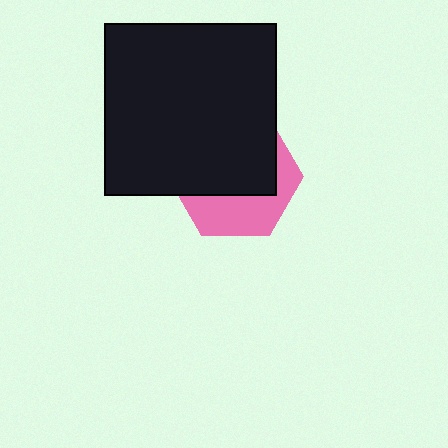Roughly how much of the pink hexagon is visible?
A small part of it is visible (roughly 39%).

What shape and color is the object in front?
The object in front is a black square.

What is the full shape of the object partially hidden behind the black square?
The partially hidden object is a pink hexagon.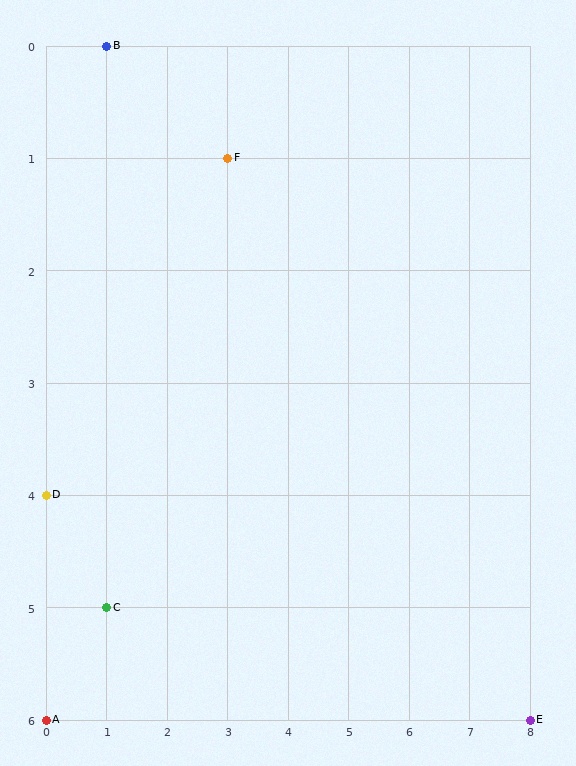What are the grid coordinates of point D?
Point D is at grid coordinates (0, 4).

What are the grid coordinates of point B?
Point B is at grid coordinates (1, 0).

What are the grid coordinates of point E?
Point E is at grid coordinates (8, 6).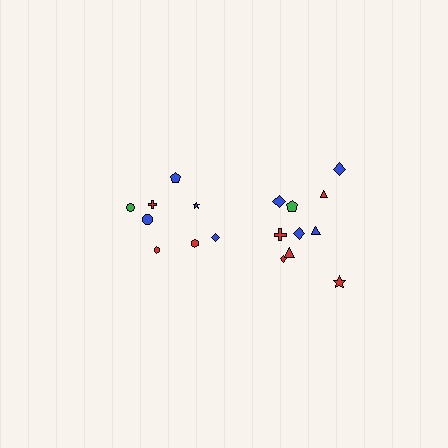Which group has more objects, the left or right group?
The right group.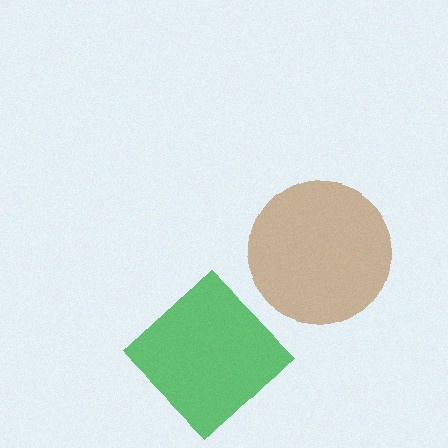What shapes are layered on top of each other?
The layered shapes are: a green diamond, a brown circle.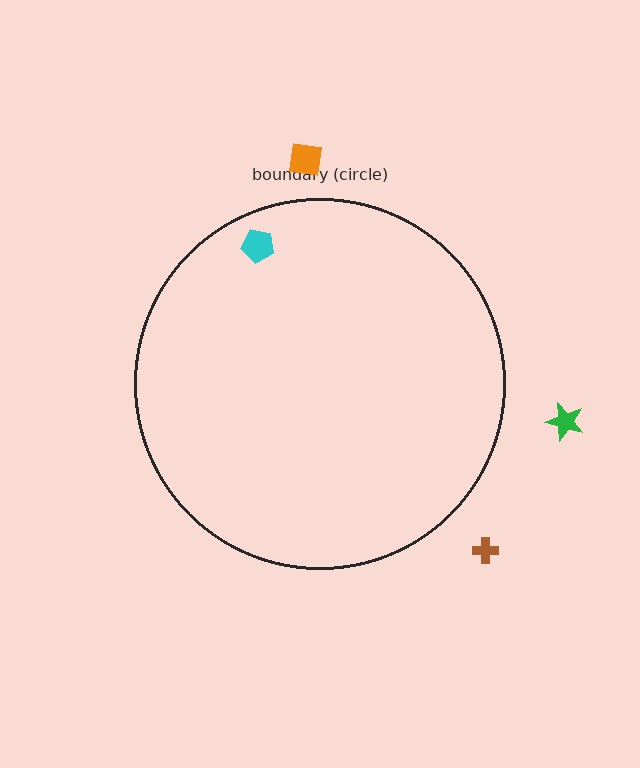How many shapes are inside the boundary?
1 inside, 3 outside.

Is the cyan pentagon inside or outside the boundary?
Inside.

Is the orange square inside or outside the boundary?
Outside.